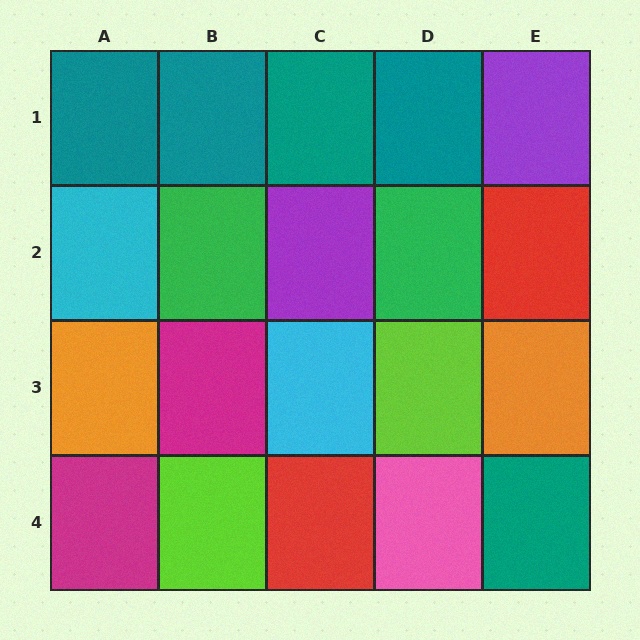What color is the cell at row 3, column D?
Lime.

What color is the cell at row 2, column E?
Red.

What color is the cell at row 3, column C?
Cyan.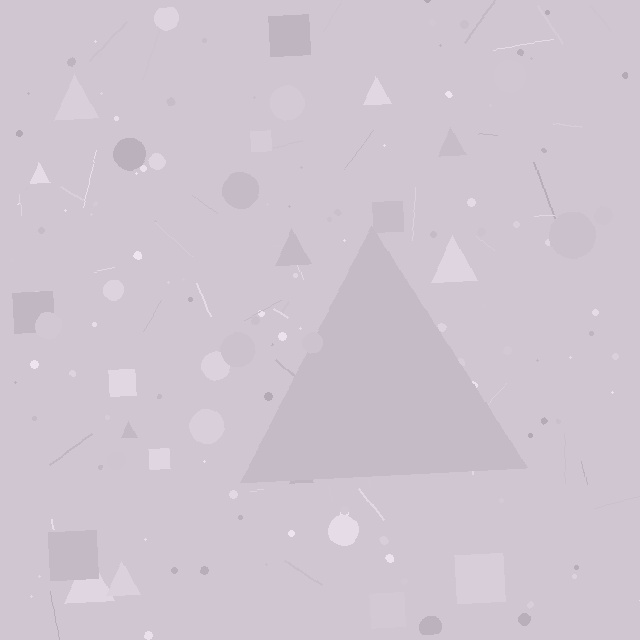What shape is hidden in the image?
A triangle is hidden in the image.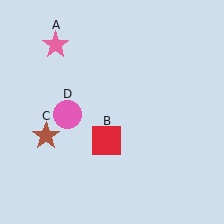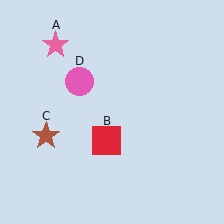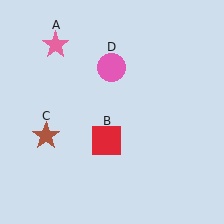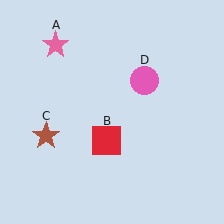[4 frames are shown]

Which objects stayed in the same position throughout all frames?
Pink star (object A) and red square (object B) and brown star (object C) remained stationary.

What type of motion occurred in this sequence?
The pink circle (object D) rotated clockwise around the center of the scene.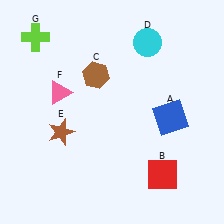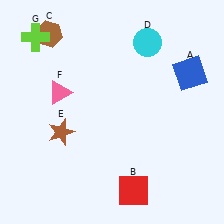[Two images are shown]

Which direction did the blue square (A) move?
The blue square (A) moved up.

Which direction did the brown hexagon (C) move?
The brown hexagon (C) moved left.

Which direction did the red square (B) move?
The red square (B) moved left.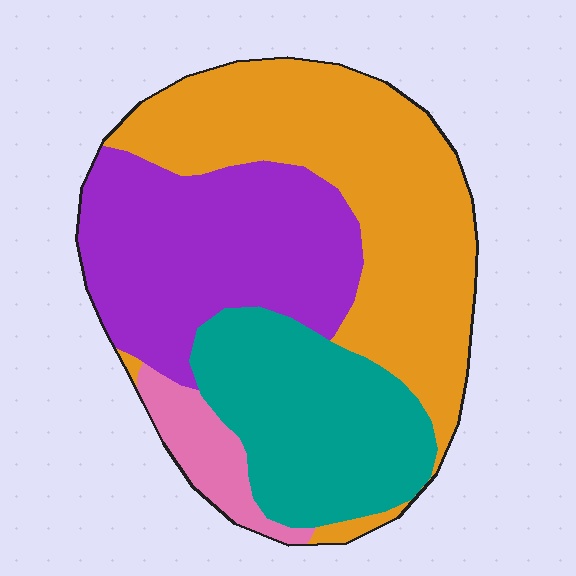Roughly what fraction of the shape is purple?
Purple takes up about one third (1/3) of the shape.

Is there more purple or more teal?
Purple.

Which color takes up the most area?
Orange, at roughly 40%.